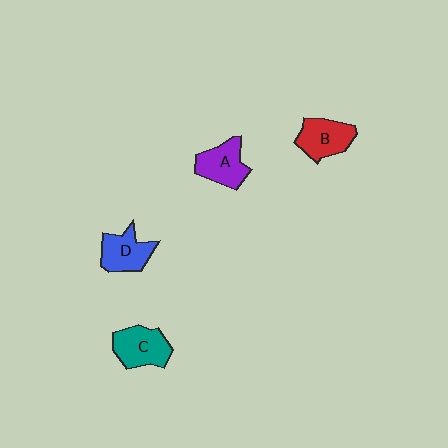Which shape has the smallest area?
Shape D (blue).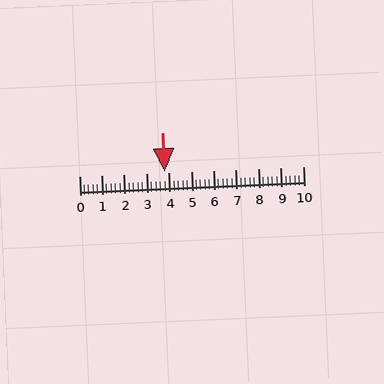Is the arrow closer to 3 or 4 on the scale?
The arrow is closer to 4.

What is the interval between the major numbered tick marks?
The major tick marks are spaced 1 units apart.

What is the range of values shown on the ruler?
The ruler shows values from 0 to 10.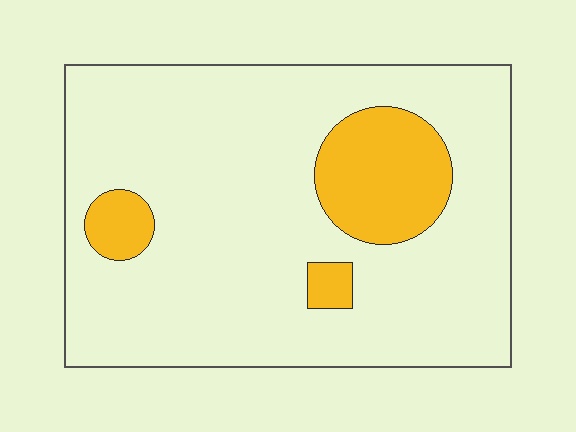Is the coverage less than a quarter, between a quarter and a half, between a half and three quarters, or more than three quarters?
Less than a quarter.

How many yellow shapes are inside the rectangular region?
3.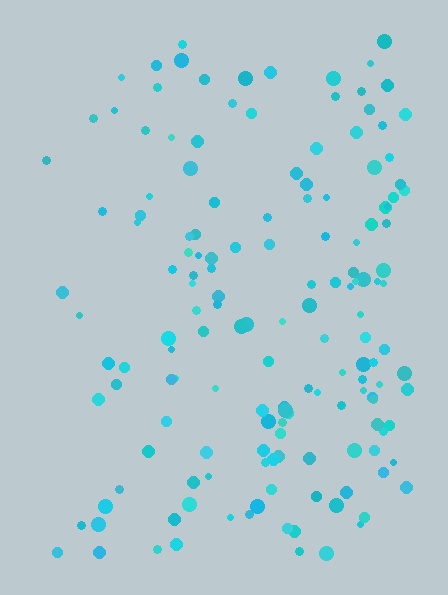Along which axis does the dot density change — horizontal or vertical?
Horizontal.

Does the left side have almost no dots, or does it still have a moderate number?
Still a moderate number, just noticeably fewer than the right.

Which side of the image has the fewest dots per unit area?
The left.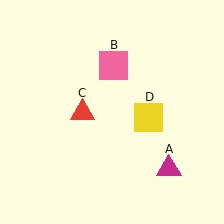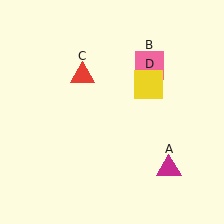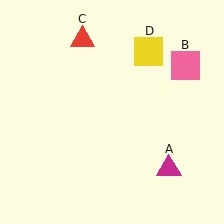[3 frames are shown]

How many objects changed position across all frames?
3 objects changed position: pink square (object B), red triangle (object C), yellow square (object D).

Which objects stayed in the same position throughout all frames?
Magenta triangle (object A) remained stationary.